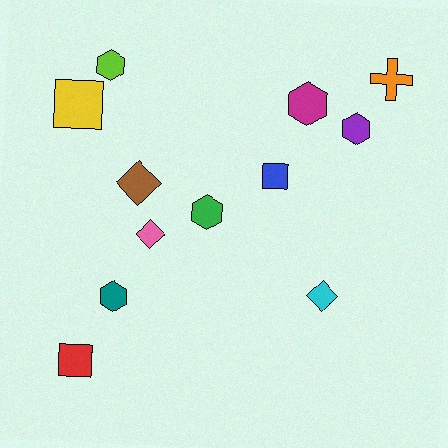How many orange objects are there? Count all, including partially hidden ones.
There is 1 orange object.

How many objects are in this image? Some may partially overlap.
There are 12 objects.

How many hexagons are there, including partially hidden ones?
There are 5 hexagons.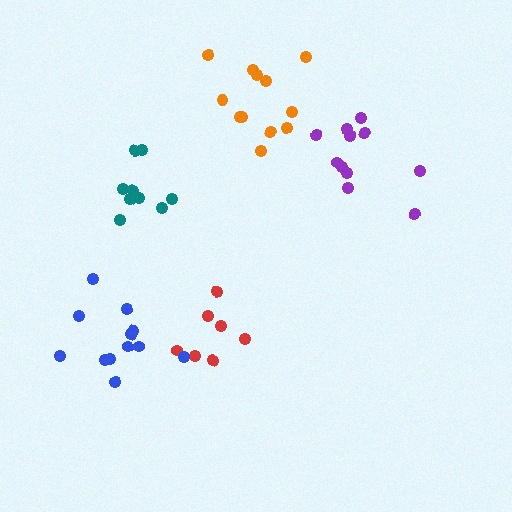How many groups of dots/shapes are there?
There are 5 groups.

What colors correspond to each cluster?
The clusters are colored: purple, red, blue, orange, teal.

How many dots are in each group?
Group 1: 11 dots, Group 2: 7 dots, Group 3: 12 dots, Group 4: 12 dots, Group 5: 9 dots (51 total).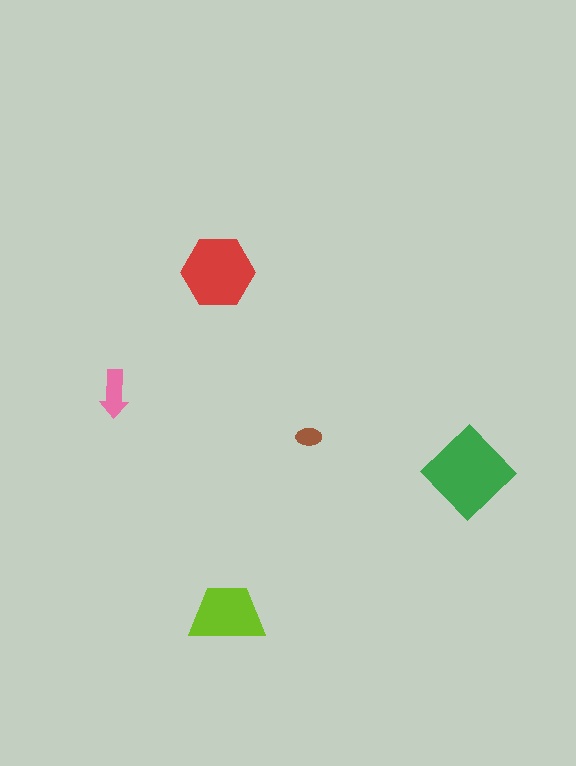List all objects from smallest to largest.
The brown ellipse, the pink arrow, the lime trapezoid, the red hexagon, the green diamond.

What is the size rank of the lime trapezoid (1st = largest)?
3rd.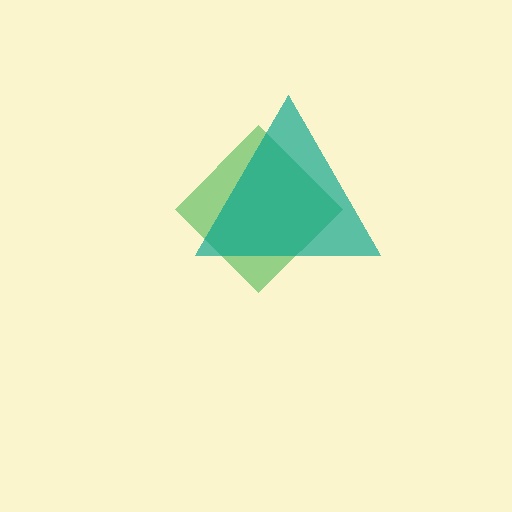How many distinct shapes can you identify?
There are 2 distinct shapes: a green diamond, a teal triangle.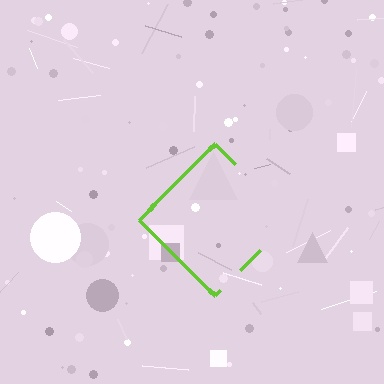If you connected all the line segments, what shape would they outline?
They would outline a diamond.